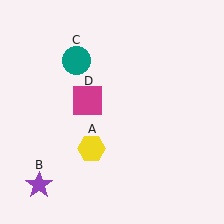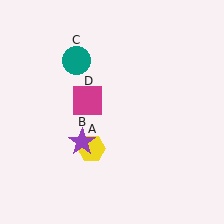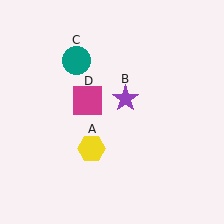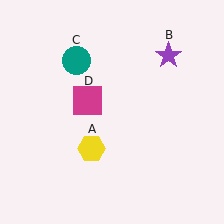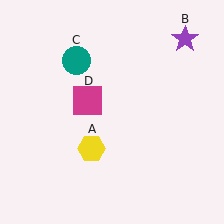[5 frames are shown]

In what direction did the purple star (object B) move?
The purple star (object B) moved up and to the right.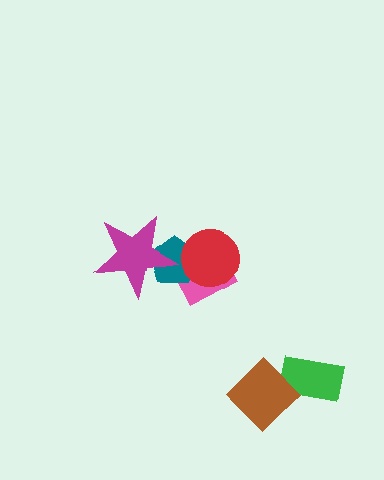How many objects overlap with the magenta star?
2 objects overlap with the magenta star.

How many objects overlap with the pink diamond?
3 objects overlap with the pink diamond.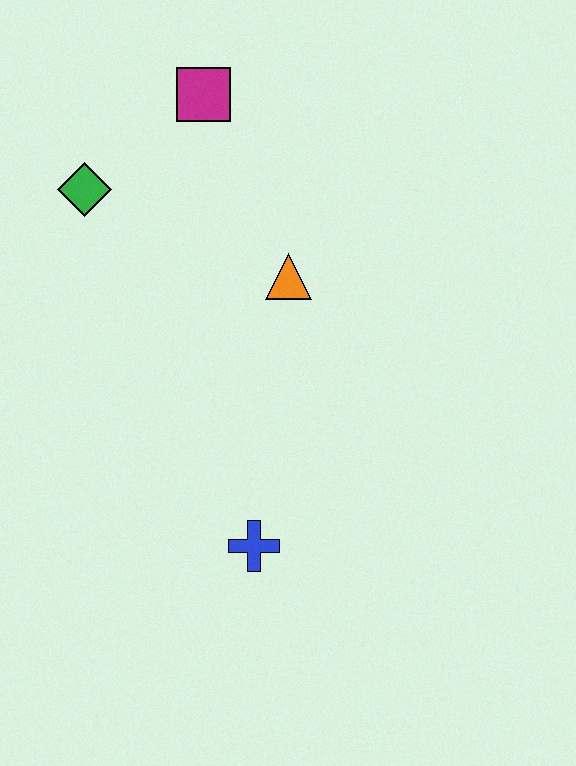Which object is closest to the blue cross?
The orange triangle is closest to the blue cross.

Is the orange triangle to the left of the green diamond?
No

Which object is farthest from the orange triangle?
The blue cross is farthest from the orange triangle.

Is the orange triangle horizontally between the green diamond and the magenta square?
No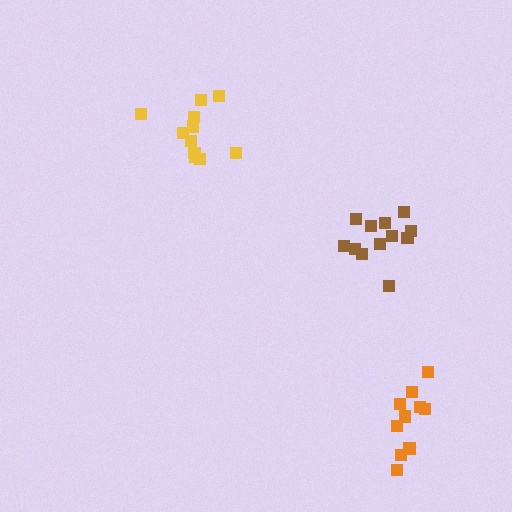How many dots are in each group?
Group 1: 11 dots, Group 2: 12 dots, Group 3: 10 dots (33 total).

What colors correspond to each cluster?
The clusters are colored: yellow, brown, orange.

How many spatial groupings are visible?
There are 3 spatial groupings.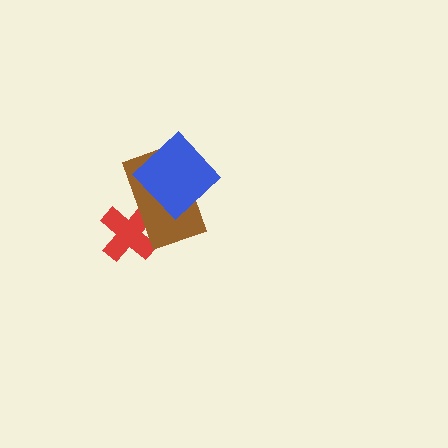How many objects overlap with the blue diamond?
1 object overlaps with the blue diamond.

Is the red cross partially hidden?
Yes, it is partially covered by another shape.